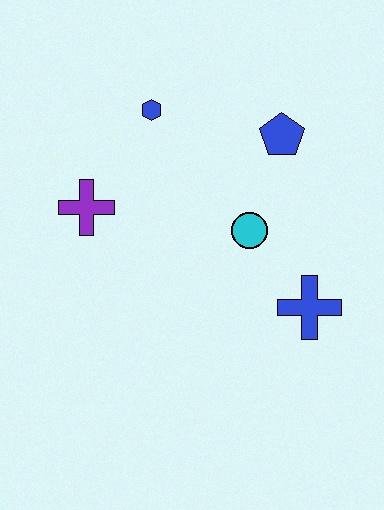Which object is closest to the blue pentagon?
The cyan circle is closest to the blue pentagon.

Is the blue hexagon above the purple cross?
Yes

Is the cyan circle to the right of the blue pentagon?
No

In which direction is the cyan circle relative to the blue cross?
The cyan circle is above the blue cross.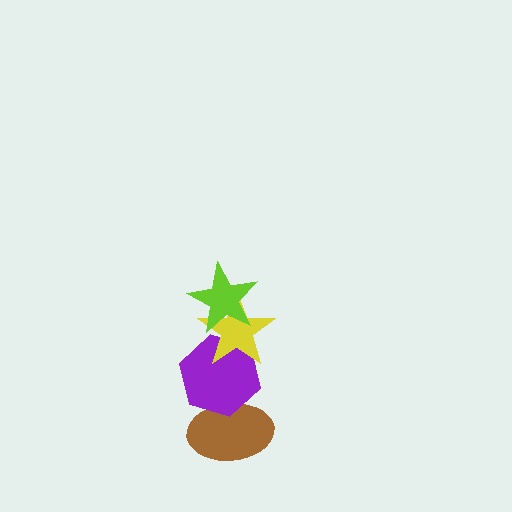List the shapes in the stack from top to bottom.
From top to bottom: the lime star, the yellow star, the purple hexagon, the brown ellipse.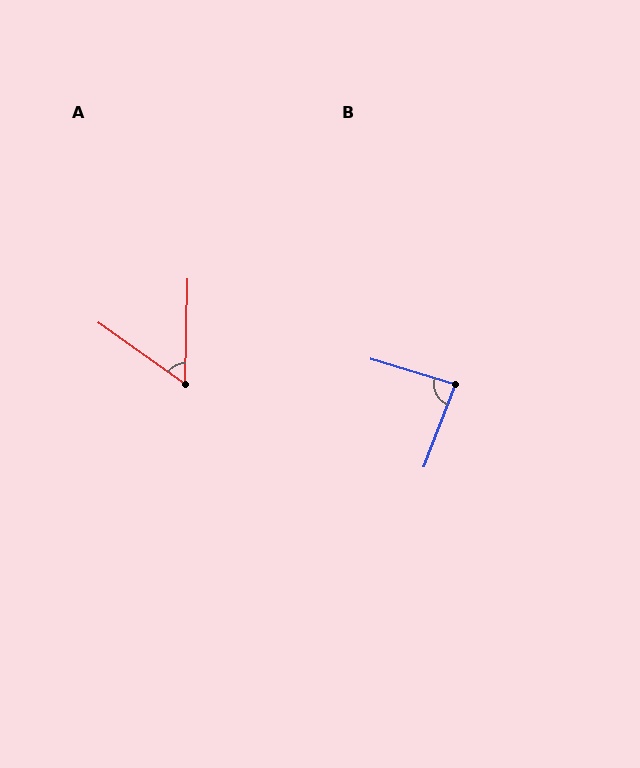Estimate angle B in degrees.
Approximately 86 degrees.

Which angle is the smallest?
A, at approximately 56 degrees.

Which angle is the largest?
B, at approximately 86 degrees.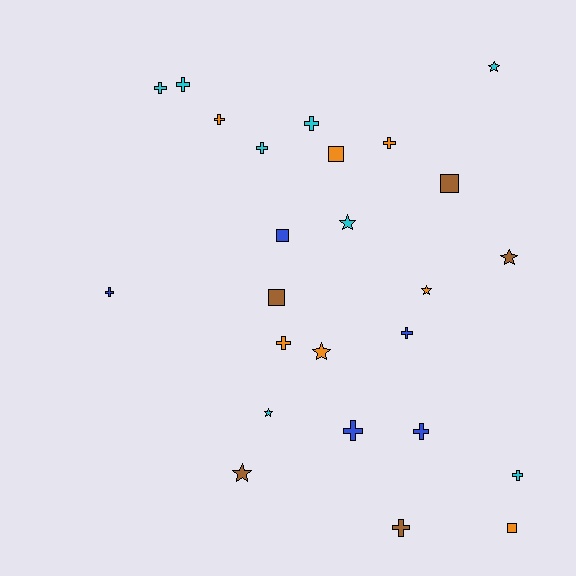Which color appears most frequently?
Cyan, with 8 objects.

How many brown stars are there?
There are 2 brown stars.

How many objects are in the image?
There are 25 objects.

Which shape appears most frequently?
Cross, with 13 objects.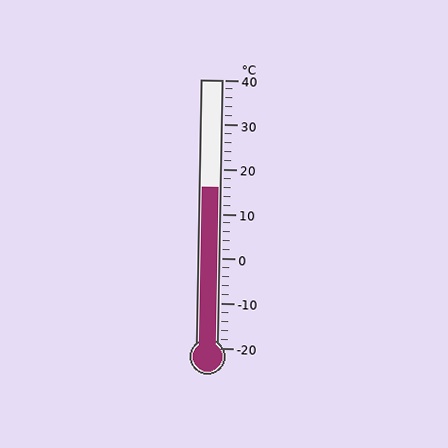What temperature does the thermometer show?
The thermometer shows approximately 16°C.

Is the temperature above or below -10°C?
The temperature is above -10°C.